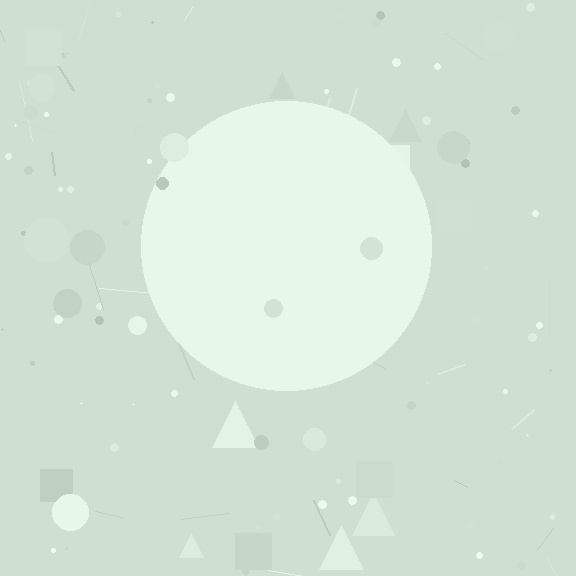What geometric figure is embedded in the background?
A circle is embedded in the background.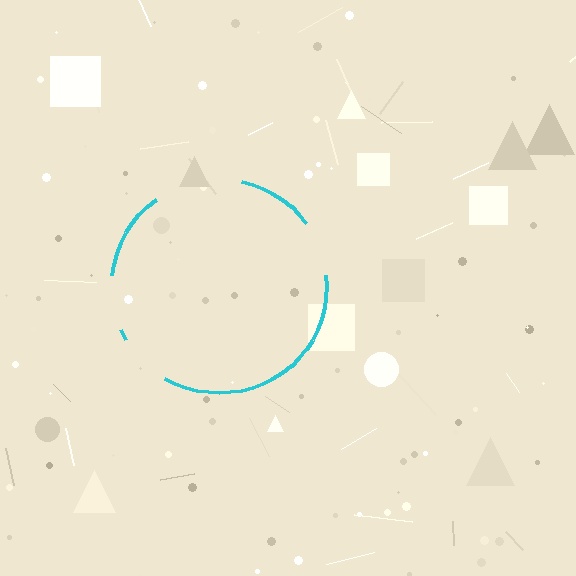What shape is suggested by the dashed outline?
The dashed outline suggests a circle.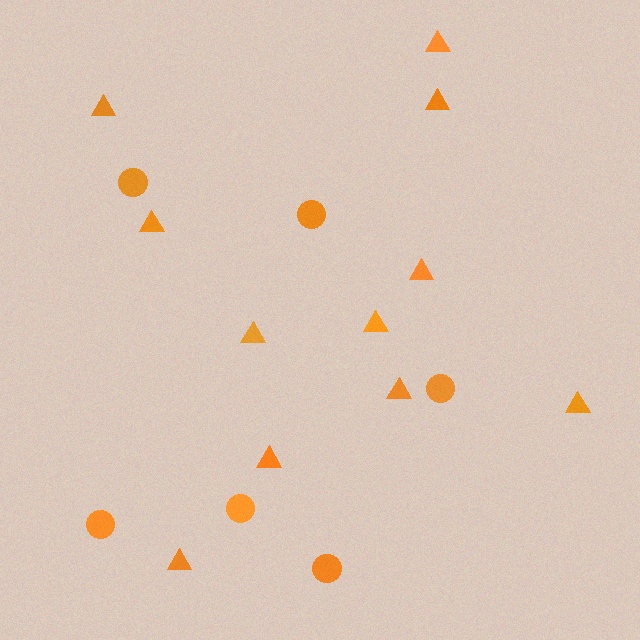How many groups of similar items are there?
There are 2 groups: one group of triangles (11) and one group of circles (6).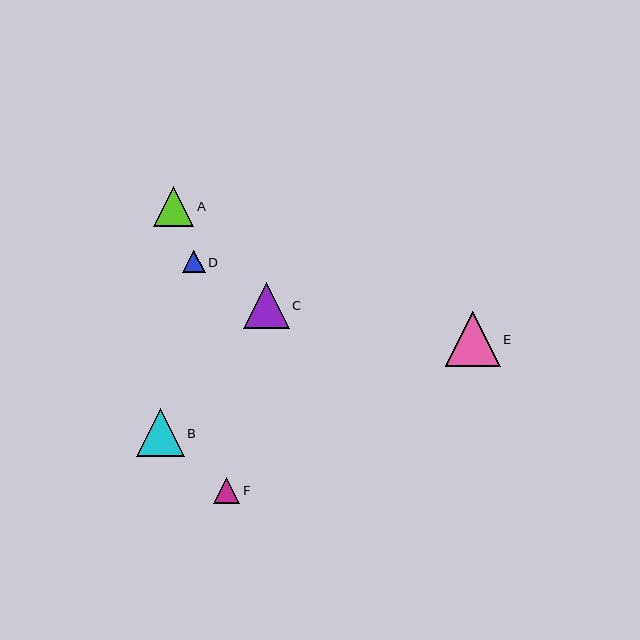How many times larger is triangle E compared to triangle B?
Triangle E is approximately 1.1 times the size of triangle B.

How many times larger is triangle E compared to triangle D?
Triangle E is approximately 2.5 times the size of triangle D.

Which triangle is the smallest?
Triangle D is the smallest with a size of approximately 22 pixels.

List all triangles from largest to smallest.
From largest to smallest: E, B, C, A, F, D.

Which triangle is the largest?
Triangle E is the largest with a size of approximately 55 pixels.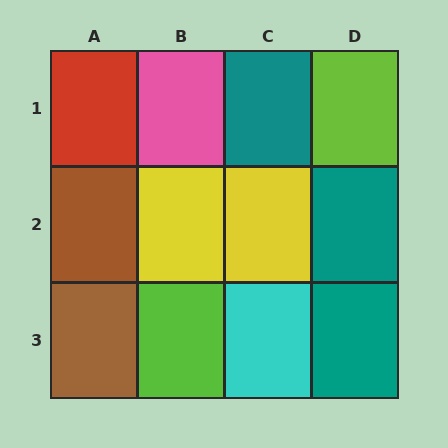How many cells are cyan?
1 cell is cyan.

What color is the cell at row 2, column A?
Brown.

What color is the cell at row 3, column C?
Cyan.